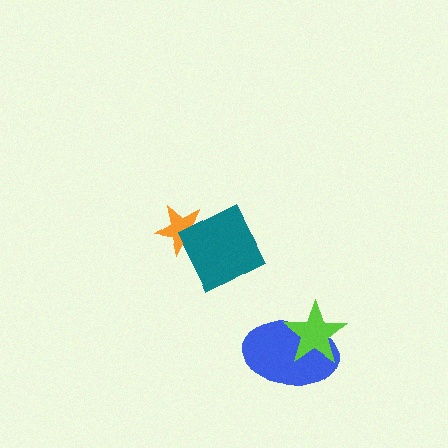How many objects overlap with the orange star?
1 object overlaps with the orange star.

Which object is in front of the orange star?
The teal diamond is in front of the orange star.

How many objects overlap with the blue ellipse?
1 object overlaps with the blue ellipse.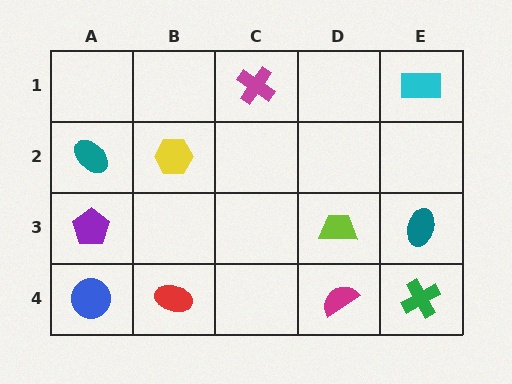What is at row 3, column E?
A teal ellipse.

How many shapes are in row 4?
4 shapes.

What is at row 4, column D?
A magenta semicircle.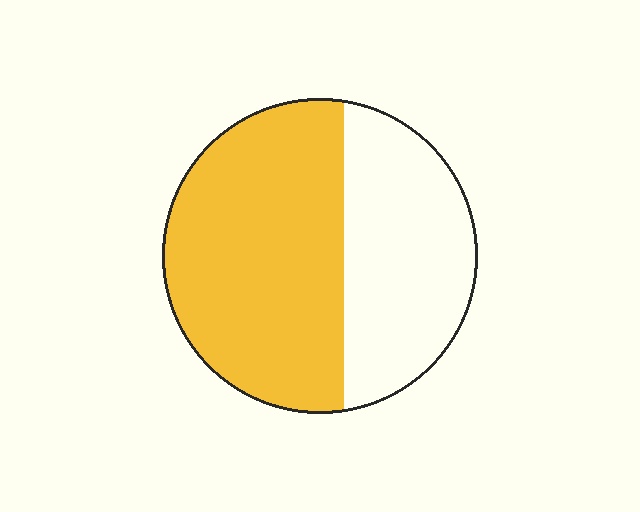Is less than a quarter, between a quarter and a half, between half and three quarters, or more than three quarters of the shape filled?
Between half and three quarters.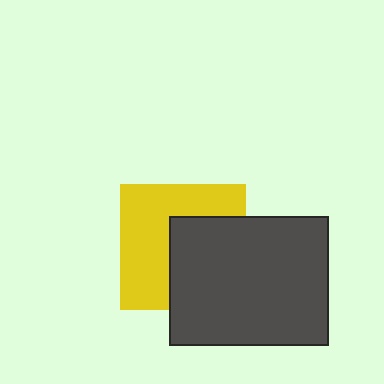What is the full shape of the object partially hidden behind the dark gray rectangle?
The partially hidden object is a yellow square.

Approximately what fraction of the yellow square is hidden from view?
Roughly 45% of the yellow square is hidden behind the dark gray rectangle.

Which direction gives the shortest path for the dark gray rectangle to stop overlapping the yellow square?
Moving right gives the shortest separation.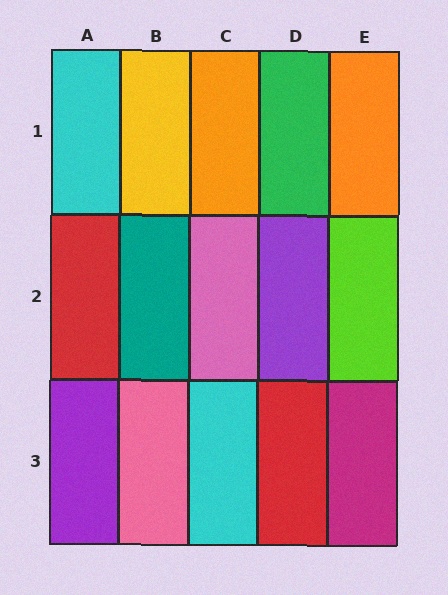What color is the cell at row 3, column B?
Pink.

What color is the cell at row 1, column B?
Yellow.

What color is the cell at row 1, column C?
Orange.